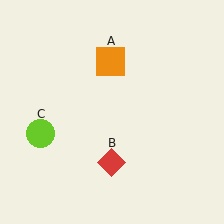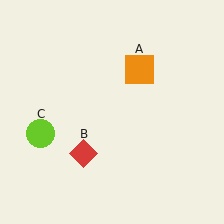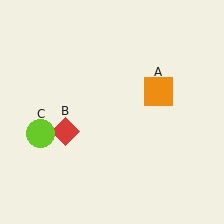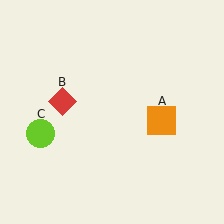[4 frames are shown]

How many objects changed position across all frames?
2 objects changed position: orange square (object A), red diamond (object B).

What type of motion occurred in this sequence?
The orange square (object A), red diamond (object B) rotated clockwise around the center of the scene.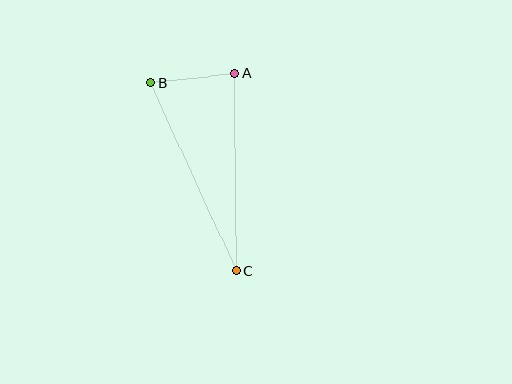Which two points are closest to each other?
Points A and B are closest to each other.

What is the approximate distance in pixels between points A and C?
The distance between A and C is approximately 197 pixels.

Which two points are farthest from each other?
Points B and C are farthest from each other.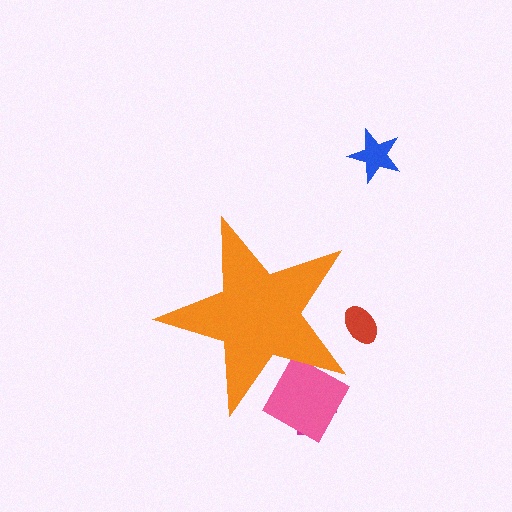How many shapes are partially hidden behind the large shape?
3 shapes are partially hidden.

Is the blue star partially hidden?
No, the blue star is fully visible.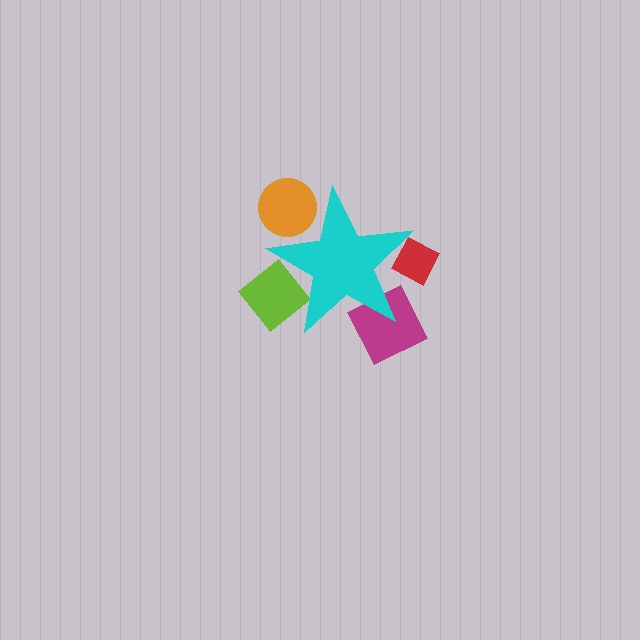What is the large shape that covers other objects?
A cyan star.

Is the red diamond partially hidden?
Yes, the red diamond is partially hidden behind the cyan star.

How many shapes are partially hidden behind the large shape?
4 shapes are partially hidden.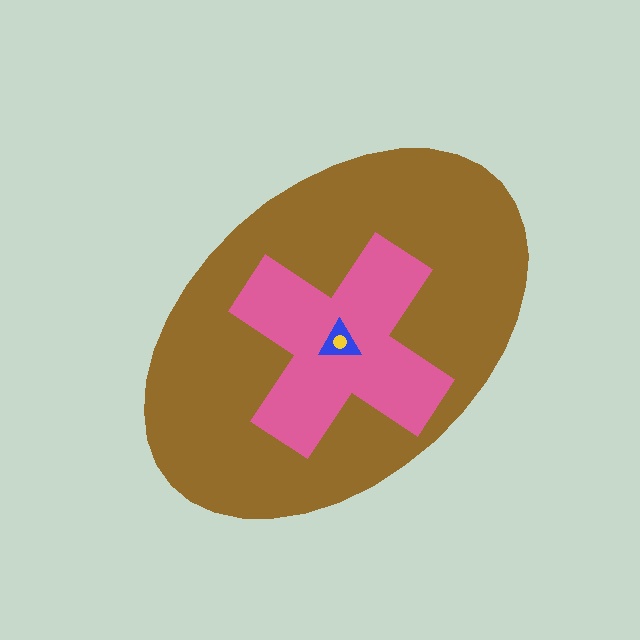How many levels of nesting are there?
4.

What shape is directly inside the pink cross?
The blue triangle.